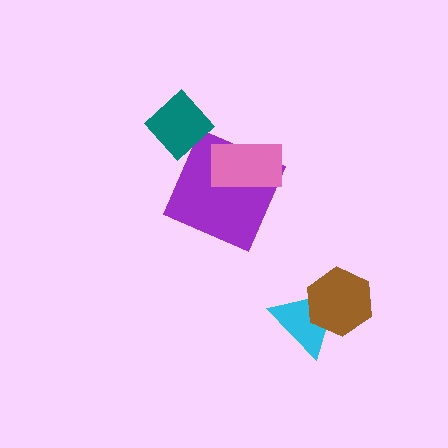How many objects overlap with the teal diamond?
0 objects overlap with the teal diamond.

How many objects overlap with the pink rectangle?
1 object overlaps with the pink rectangle.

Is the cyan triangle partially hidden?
Yes, it is partially covered by another shape.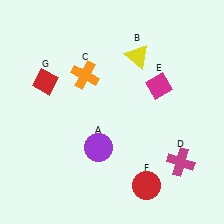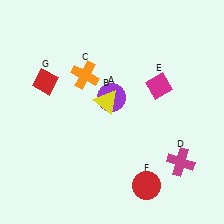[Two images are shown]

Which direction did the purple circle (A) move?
The purple circle (A) moved up.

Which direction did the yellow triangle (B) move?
The yellow triangle (B) moved down.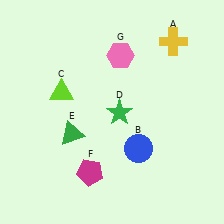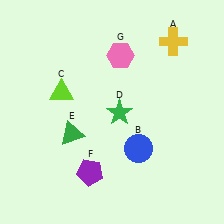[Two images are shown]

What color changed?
The pentagon (F) changed from magenta in Image 1 to purple in Image 2.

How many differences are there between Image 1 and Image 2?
There is 1 difference between the two images.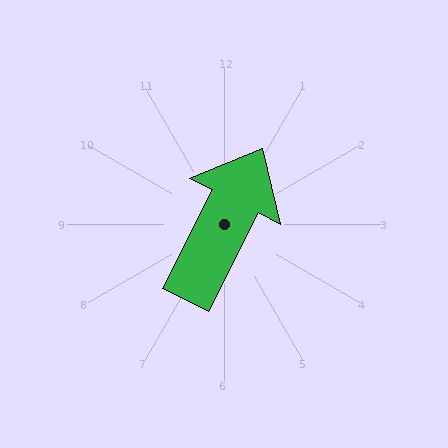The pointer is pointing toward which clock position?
Roughly 1 o'clock.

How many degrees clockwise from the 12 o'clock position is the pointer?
Approximately 27 degrees.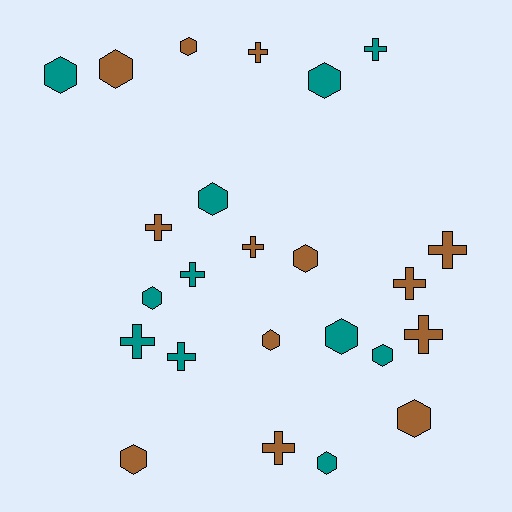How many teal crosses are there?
There are 4 teal crosses.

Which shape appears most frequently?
Hexagon, with 13 objects.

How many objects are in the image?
There are 24 objects.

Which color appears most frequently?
Brown, with 13 objects.